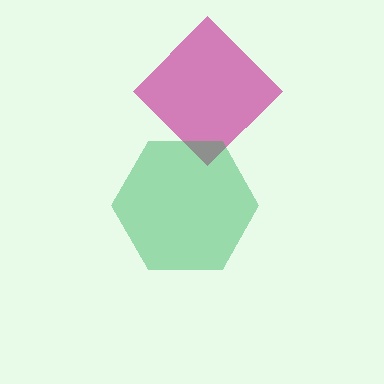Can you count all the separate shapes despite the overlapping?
Yes, there are 2 separate shapes.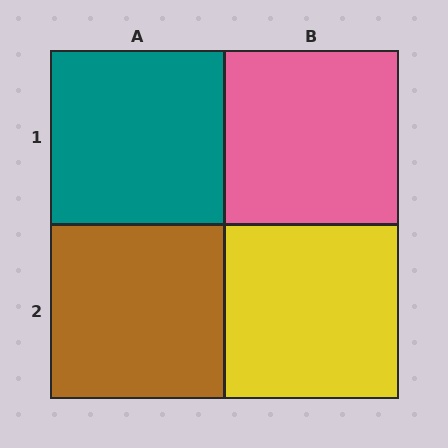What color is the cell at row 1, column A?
Teal.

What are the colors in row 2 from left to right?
Brown, yellow.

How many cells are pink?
1 cell is pink.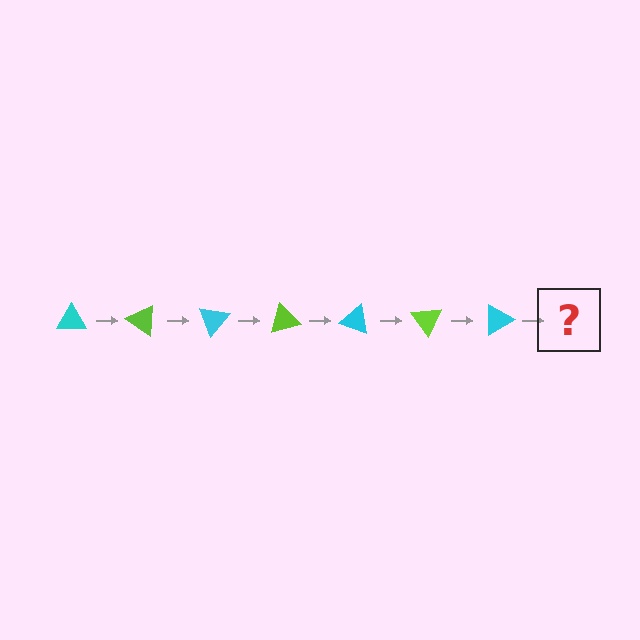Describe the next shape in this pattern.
It should be a lime triangle, rotated 245 degrees from the start.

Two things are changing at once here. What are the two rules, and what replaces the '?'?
The two rules are that it rotates 35 degrees each step and the color cycles through cyan and lime. The '?' should be a lime triangle, rotated 245 degrees from the start.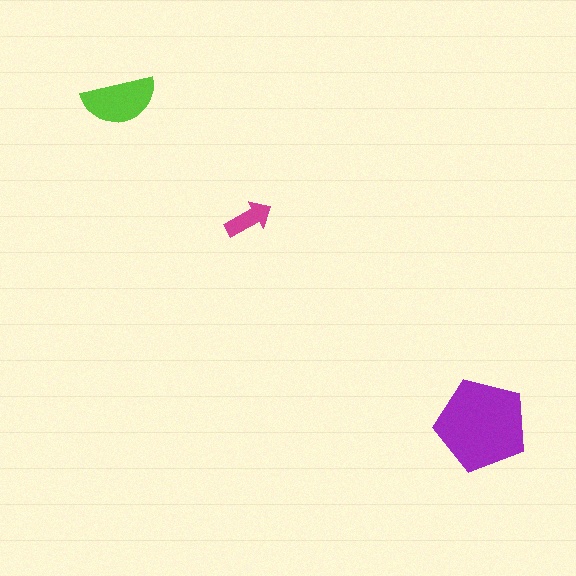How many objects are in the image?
There are 3 objects in the image.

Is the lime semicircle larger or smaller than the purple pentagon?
Smaller.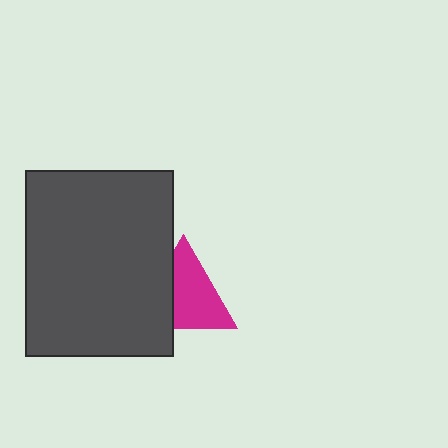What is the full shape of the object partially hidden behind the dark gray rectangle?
The partially hidden object is a magenta triangle.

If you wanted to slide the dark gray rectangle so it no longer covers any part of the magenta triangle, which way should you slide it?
Slide it left — that is the most direct way to separate the two shapes.